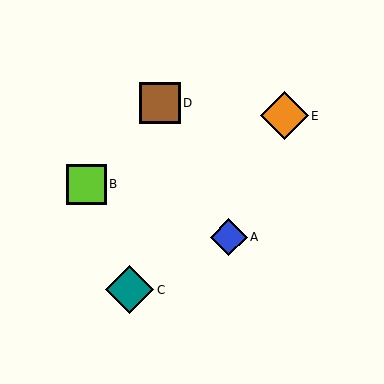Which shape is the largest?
The teal diamond (labeled C) is the largest.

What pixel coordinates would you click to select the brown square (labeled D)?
Click at (160, 103) to select the brown square D.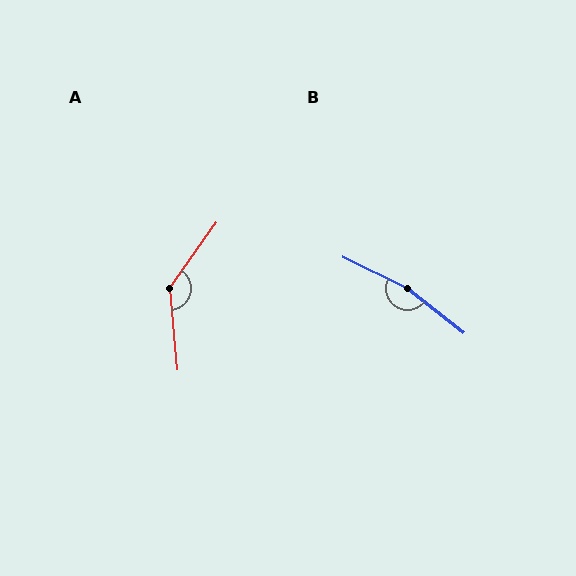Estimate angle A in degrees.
Approximately 139 degrees.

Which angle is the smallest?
A, at approximately 139 degrees.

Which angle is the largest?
B, at approximately 168 degrees.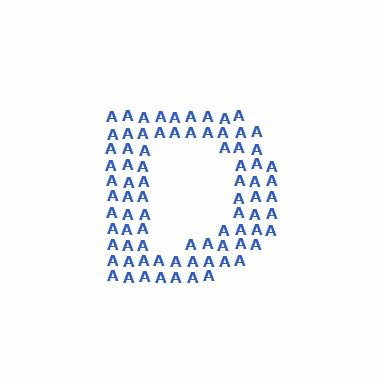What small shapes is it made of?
It is made of small letter A's.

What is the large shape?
The large shape is the letter D.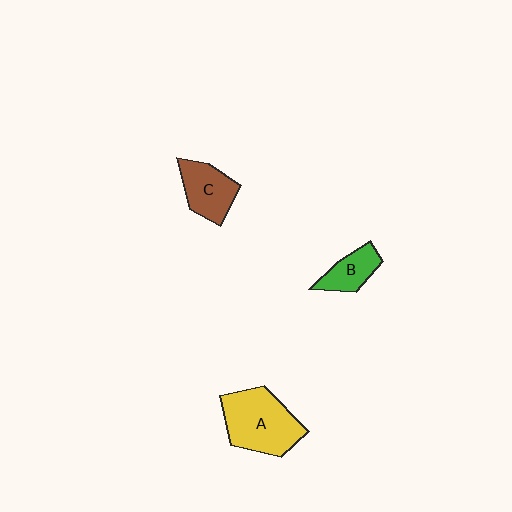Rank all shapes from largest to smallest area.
From largest to smallest: A (yellow), C (brown), B (green).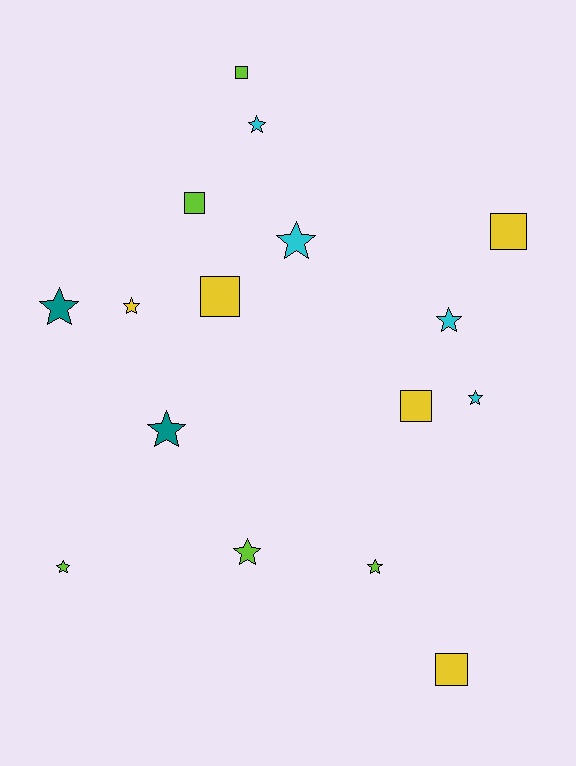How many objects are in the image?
There are 16 objects.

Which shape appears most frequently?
Star, with 10 objects.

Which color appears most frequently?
Lime, with 5 objects.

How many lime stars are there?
There are 3 lime stars.